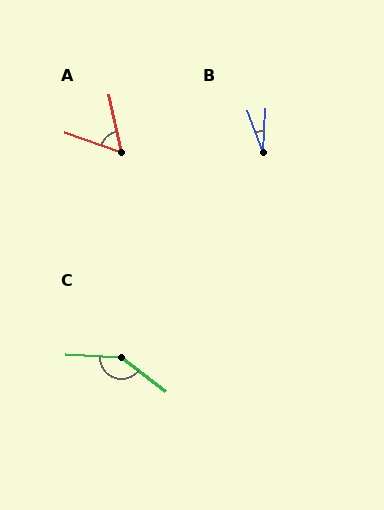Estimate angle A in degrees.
Approximately 58 degrees.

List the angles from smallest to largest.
B (24°), A (58°), C (146°).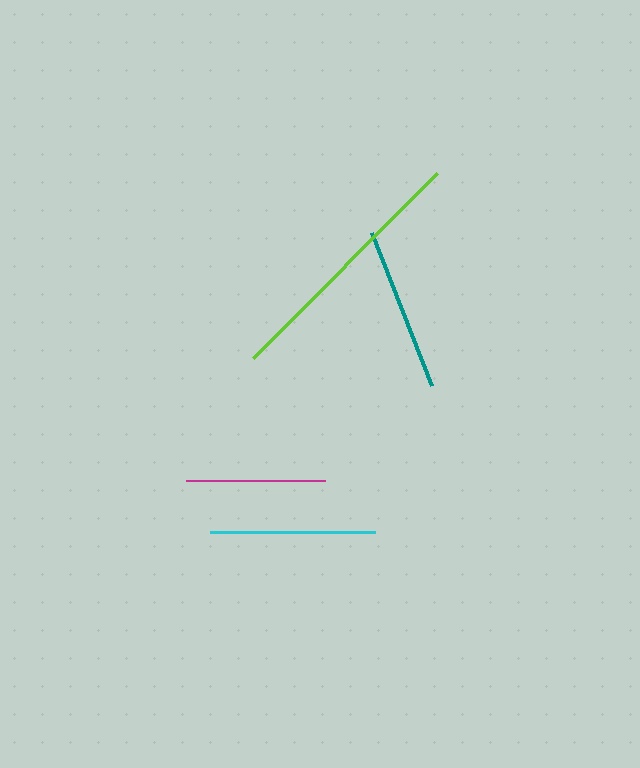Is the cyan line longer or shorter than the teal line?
The cyan line is longer than the teal line.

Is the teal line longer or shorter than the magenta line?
The teal line is longer than the magenta line.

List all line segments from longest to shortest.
From longest to shortest: lime, cyan, teal, magenta.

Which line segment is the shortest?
The magenta line is the shortest at approximately 139 pixels.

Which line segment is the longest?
The lime line is the longest at approximately 261 pixels.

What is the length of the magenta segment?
The magenta segment is approximately 139 pixels long.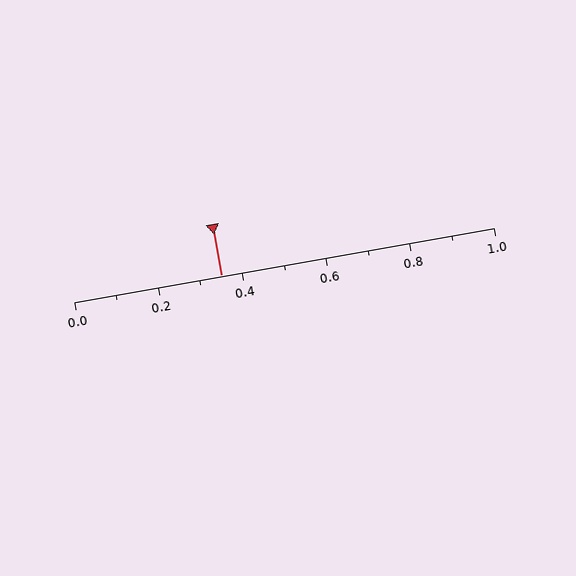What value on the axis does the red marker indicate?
The marker indicates approximately 0.35.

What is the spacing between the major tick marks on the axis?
The major ticks are spaced 0.2 apart.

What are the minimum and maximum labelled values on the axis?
The axis runs from 0.0 to 1.0.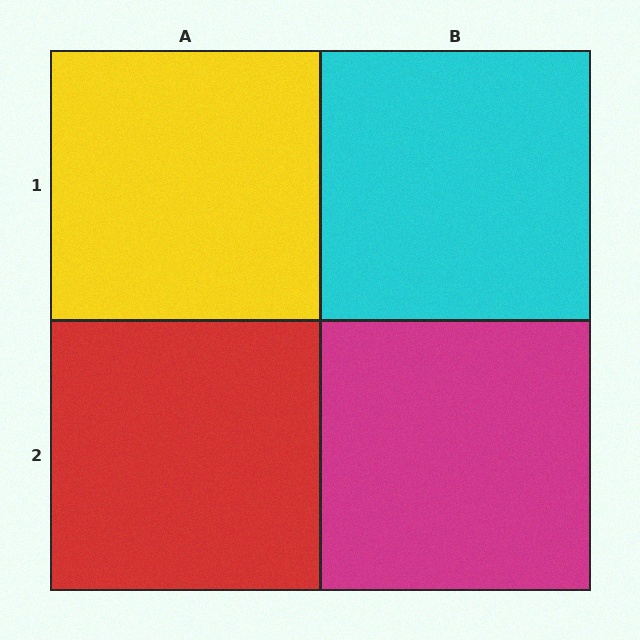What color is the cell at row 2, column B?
Magenta.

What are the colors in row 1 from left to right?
Yellow, cyan.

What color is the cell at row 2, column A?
Red.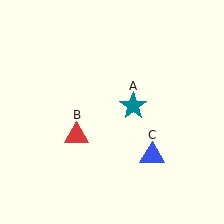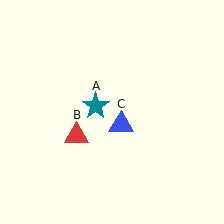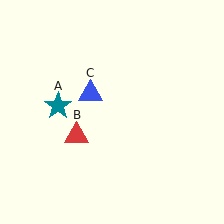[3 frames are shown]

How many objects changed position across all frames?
2 objects changed position: teal star (object A), blue triangle (object C).